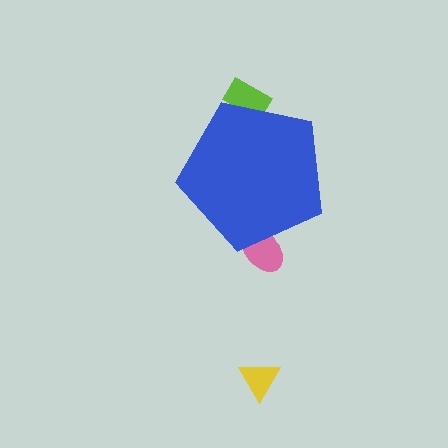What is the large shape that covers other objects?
A blue pentagon.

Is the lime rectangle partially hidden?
Yes, the lime rectangle is partially hidden behind the blue pentagon.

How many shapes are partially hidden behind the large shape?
2 shapes are partially hidden.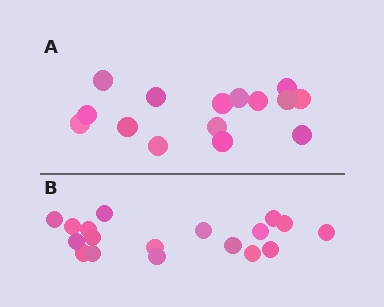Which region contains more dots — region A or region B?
Region B (the bottom region) has more dots.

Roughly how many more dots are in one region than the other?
Region B has just a few more — roughly 2 or 3 more dots than region A.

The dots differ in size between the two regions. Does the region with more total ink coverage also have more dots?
No. Region A has more total ink coverage because its dots are larger, but region B actually contains more individual dots. Total area can be misleading — the number of items is what matters here.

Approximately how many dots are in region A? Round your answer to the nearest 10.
About 20 dots. (The exact count is 15, which rounds to 20.)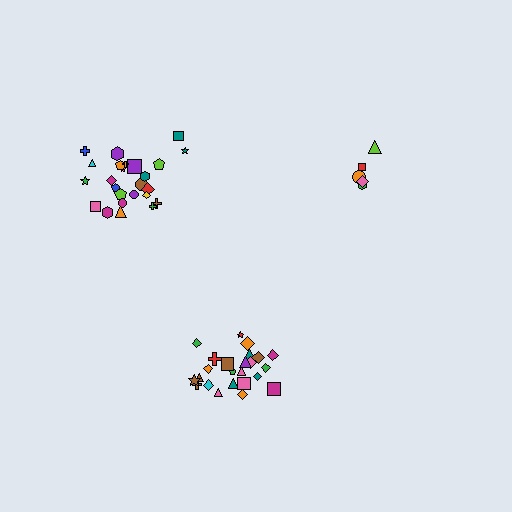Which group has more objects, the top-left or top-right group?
The top-left group.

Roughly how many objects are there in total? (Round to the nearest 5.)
Roughly 55 objects in total.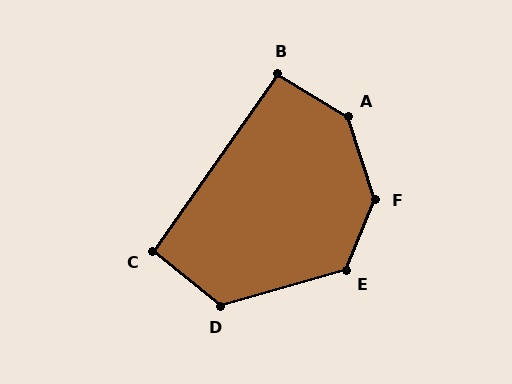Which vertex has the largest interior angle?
F, at approximately 140 degrees.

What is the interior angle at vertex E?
Approximately 128 degrees (obtuse).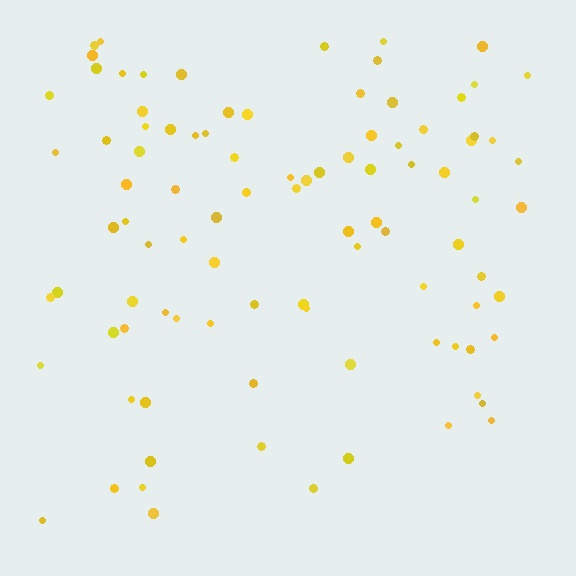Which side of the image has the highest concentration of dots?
The top.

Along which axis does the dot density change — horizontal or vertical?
Vertical.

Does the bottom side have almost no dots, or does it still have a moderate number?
Still a moderate number, just noticeably fewer than the top.